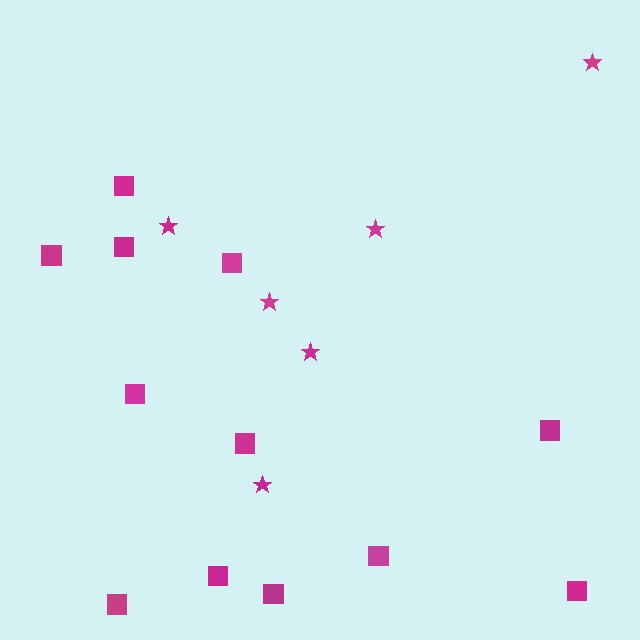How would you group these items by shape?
There are 2 groups: one group of squares (12) and one group of stars (6).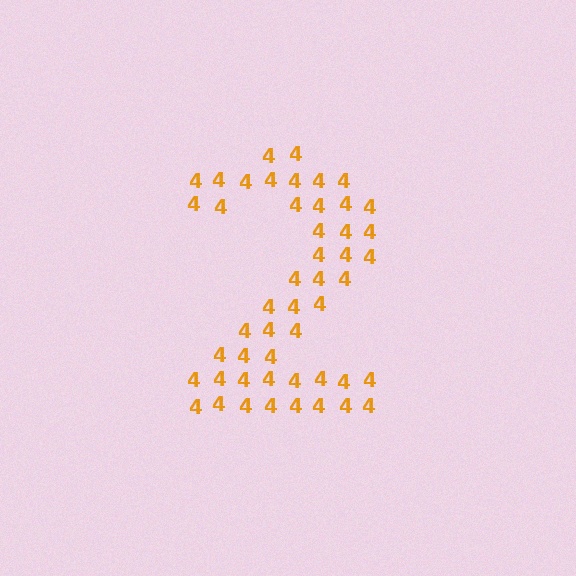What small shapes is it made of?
It is made of small digit 4's.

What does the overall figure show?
The overall figure shows the digit 2.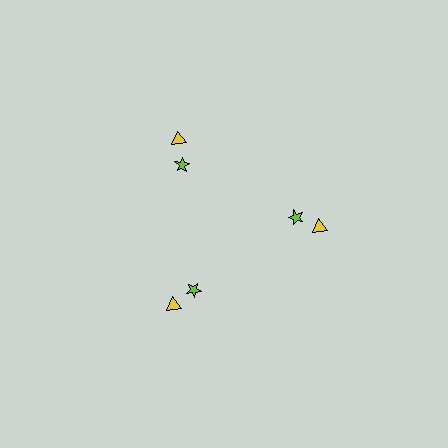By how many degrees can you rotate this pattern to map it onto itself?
The pattern maps onto itself every 120 degrees of rotation.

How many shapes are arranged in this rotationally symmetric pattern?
There are 6 shapes, arranged in 3 groups of 2.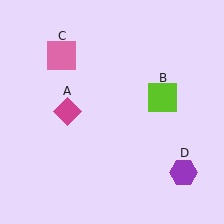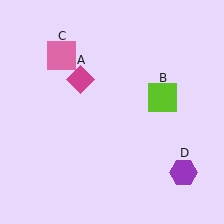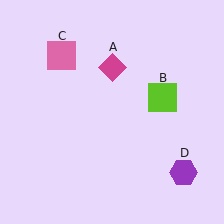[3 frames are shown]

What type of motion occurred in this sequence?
The magenta diamond (object A) rotated clockwise around the center of the scene.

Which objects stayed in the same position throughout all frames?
Lime square (object B) and pink square (object C) and purple hexagon (object D) remained stationary.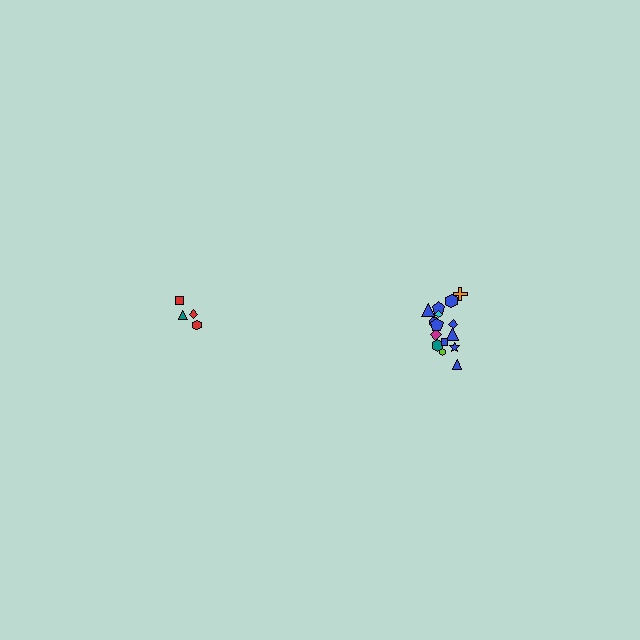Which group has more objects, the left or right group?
The right group.